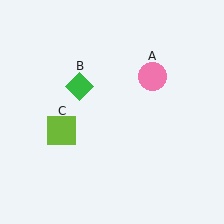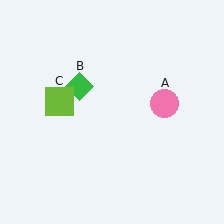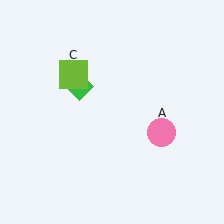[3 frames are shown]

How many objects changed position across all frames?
2 objects changed position: pink circle (object A), lime square (object C).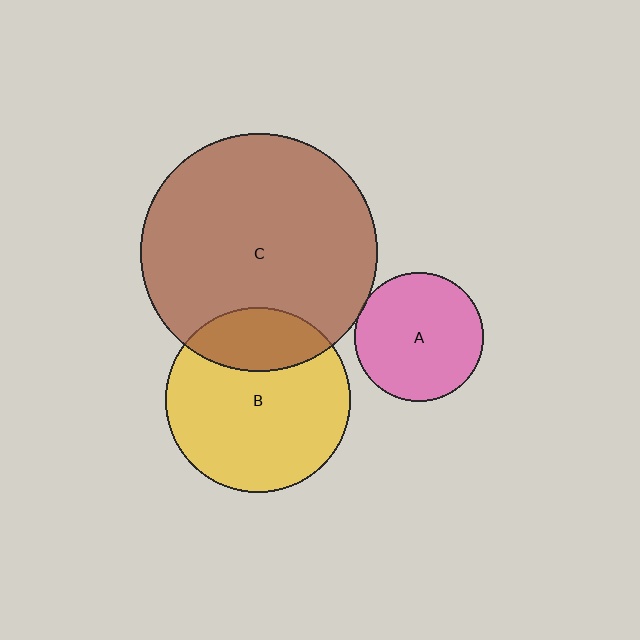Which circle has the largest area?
Circle C (brown).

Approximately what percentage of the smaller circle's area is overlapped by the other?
Approximately 25%.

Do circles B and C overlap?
Yes.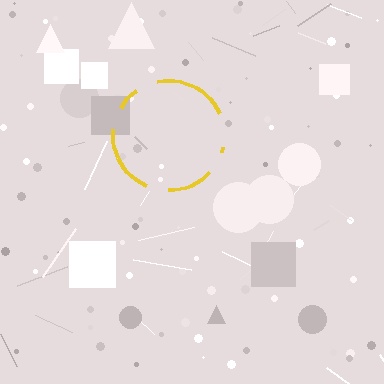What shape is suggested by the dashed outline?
The dashed outline suggests a circle.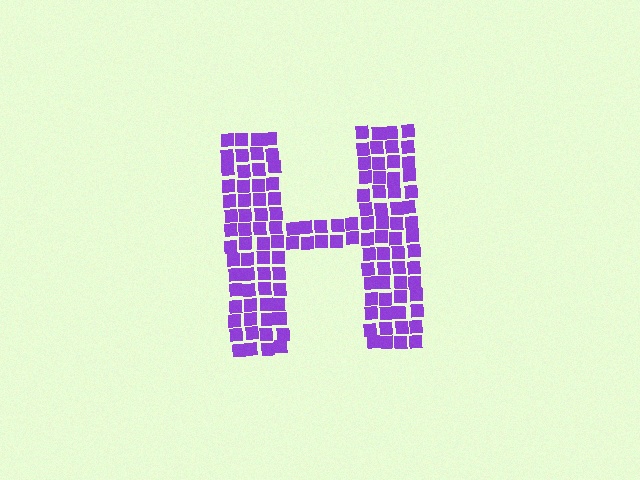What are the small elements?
The small elements are squares.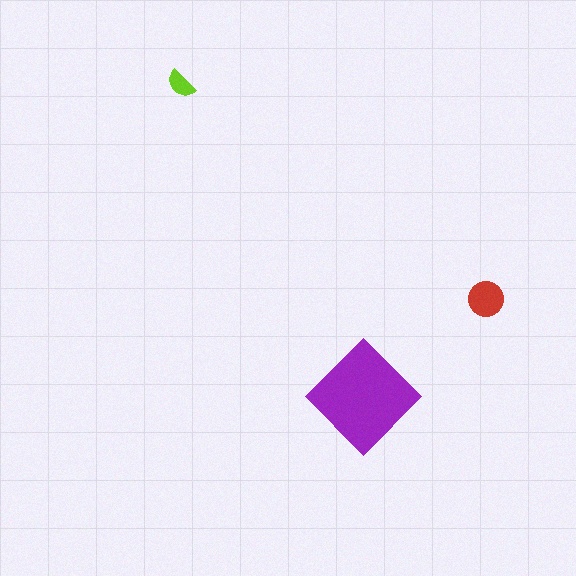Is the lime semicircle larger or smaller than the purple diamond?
Smaller.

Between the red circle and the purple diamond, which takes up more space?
The purple diamond.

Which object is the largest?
The purple diamond.